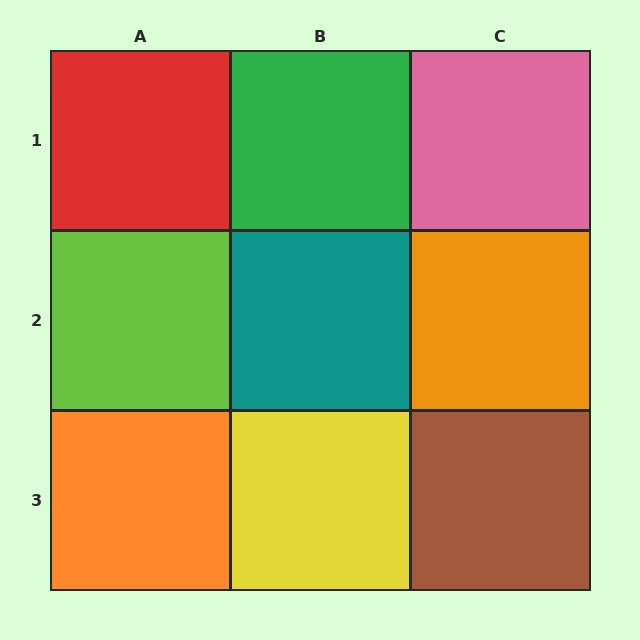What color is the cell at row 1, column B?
Green.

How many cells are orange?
2 cells are orange.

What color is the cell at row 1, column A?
Red.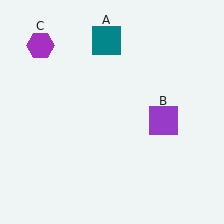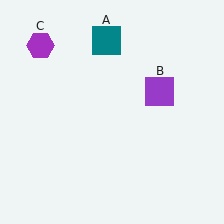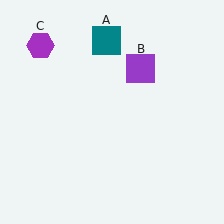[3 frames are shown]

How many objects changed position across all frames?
1 object changed position: purple square (object B).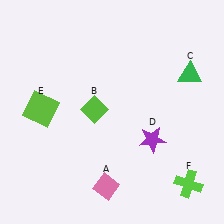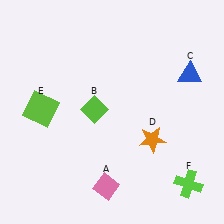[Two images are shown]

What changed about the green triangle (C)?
In Image 1, C is green. In Image 2, it changed to blue.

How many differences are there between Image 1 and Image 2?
There are 2 differences between the two images.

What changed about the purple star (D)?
In Image 1, D is purple. In Image 2, it changed to orange.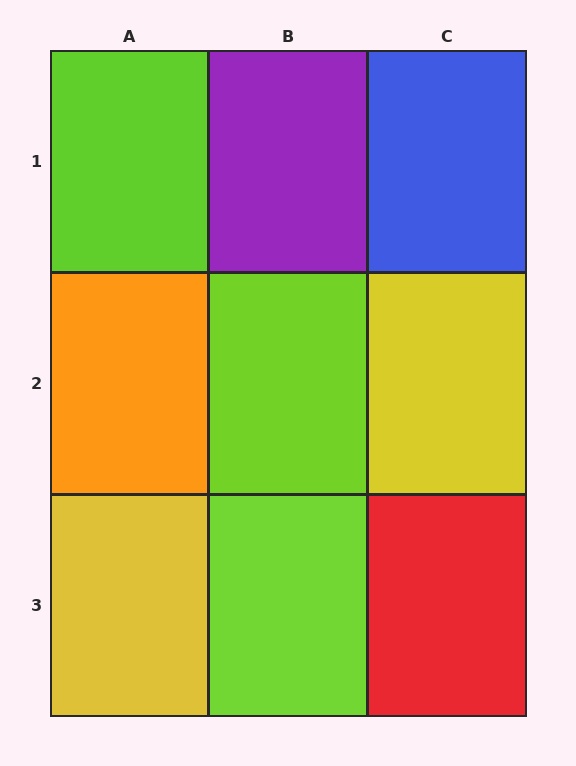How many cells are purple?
1 cell is purple.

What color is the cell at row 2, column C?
Yellow.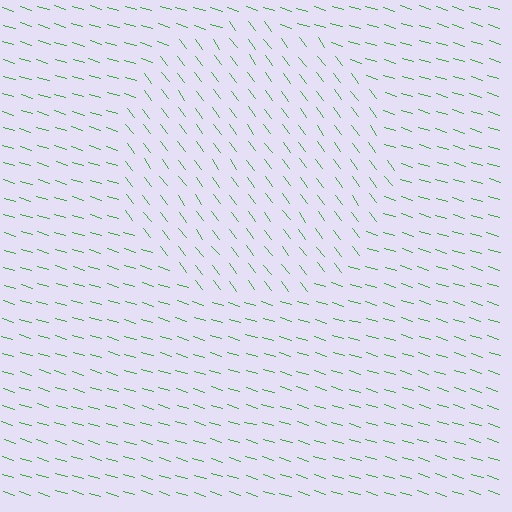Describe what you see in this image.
The image is filled with small green line segments. A circle region in the image has lines oriented differently from the surrounding lines, creating a visible texture boundary.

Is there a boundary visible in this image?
Yes, there is a texture boundary formed by a change in line orientation.